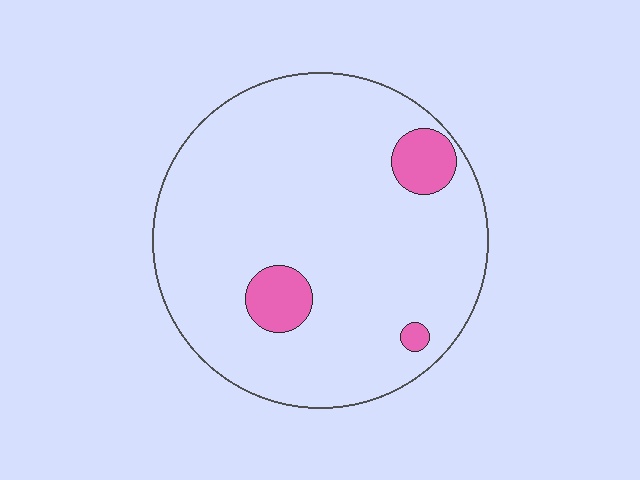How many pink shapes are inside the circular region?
3.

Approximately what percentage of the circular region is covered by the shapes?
Approximately 10%.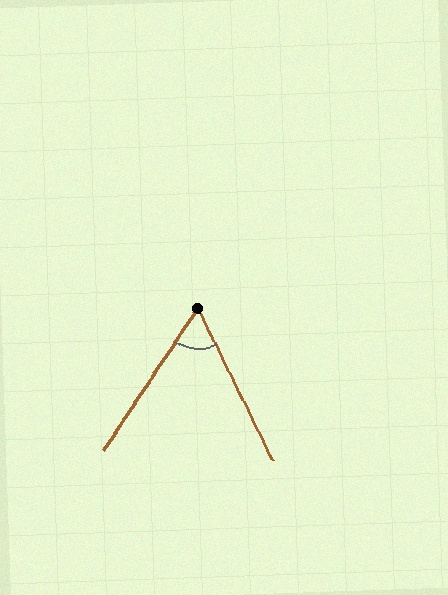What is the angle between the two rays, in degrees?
Approximately 59 degrees.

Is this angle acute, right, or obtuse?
It is acute.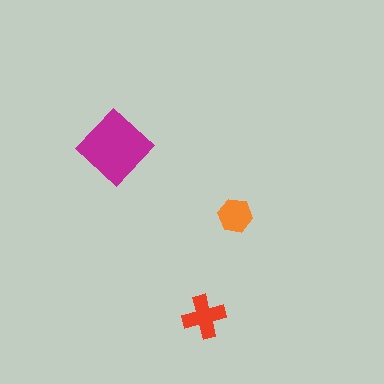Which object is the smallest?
The orange hexagon.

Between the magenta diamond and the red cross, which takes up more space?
The magenta diamond.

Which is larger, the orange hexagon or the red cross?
The red cross.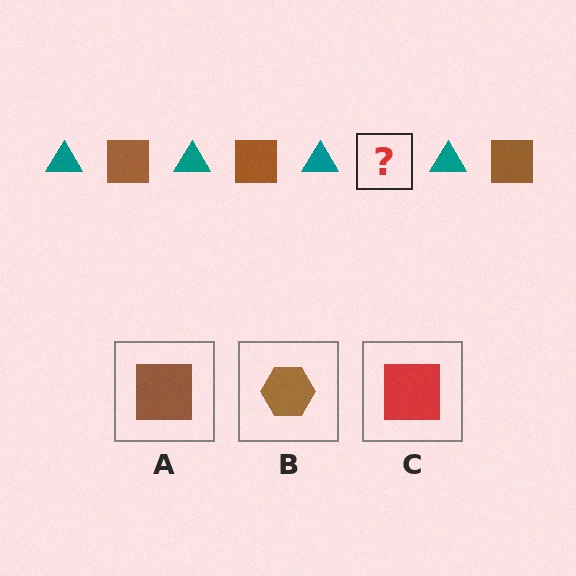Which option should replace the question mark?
Option A.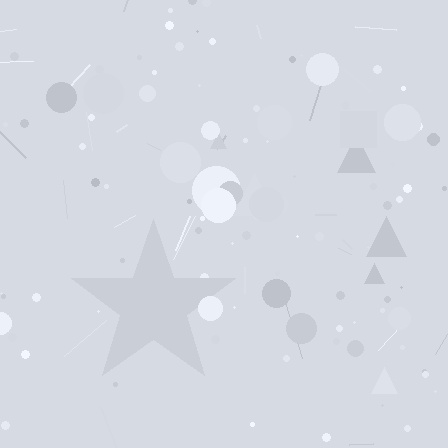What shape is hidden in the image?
A star is hidden in the image.